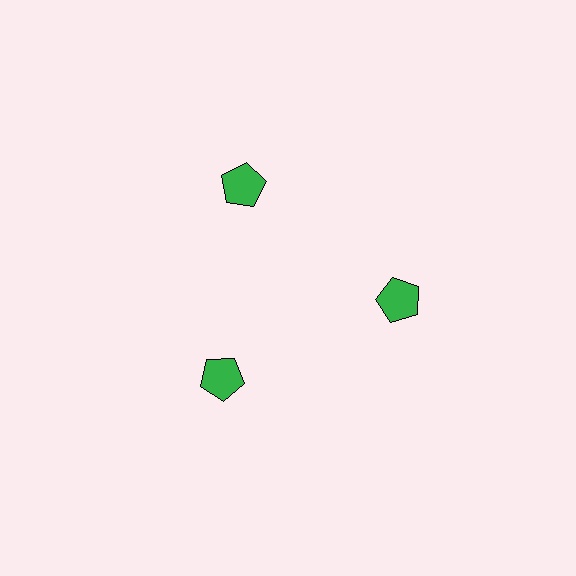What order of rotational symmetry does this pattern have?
This pattern has 3-fold rotational symmetry.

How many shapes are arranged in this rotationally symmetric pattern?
There are 3 shapes, arranged in 3 groups of 1.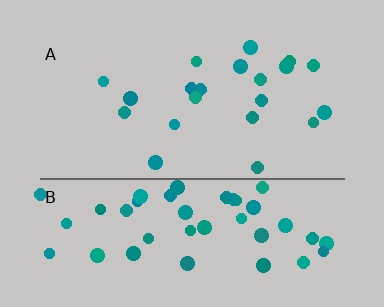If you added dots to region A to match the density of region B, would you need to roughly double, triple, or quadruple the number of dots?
Approximately double.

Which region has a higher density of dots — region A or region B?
B (the bottom).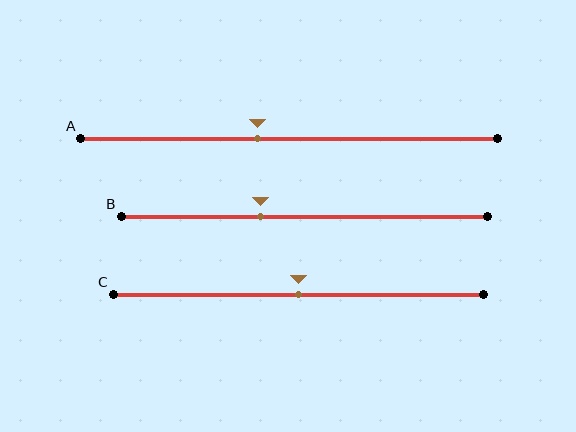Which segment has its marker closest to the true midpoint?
Segment C has its marker closest to the true midpoint.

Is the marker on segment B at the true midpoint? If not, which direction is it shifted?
No, the marker on segment B is shifted to the left by about 12% of the segment length.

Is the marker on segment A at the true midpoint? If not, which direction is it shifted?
No, the marker on segment A is shifted to the left by about 8% of the segment length.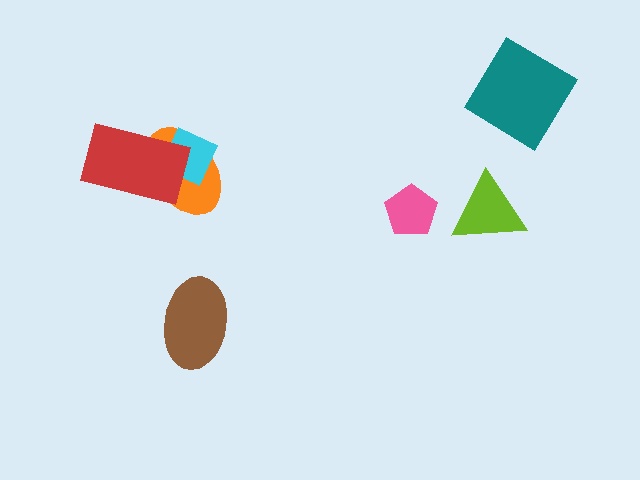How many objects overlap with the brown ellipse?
0 objects overlap with the brown ellipse.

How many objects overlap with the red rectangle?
2 objects overlap with the red rectangle.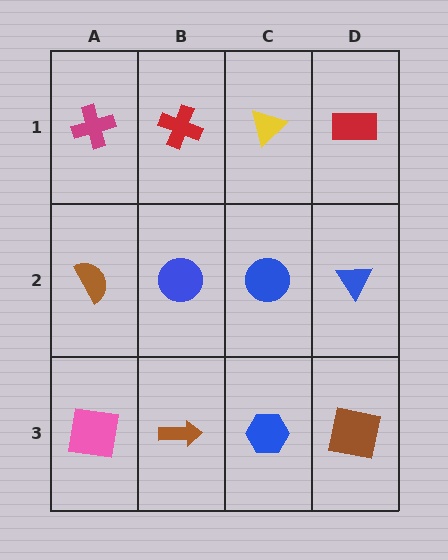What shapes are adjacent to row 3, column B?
A blue circle (row 2, column B), a pink square (row 3, column A), a blue hexagon (row 3, column C).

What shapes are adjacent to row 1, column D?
A blue triangle (row 2, column D), a yellow triangle (row 1, column C).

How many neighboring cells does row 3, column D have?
2.